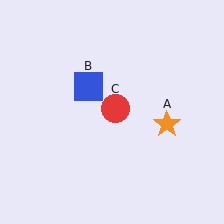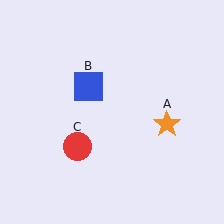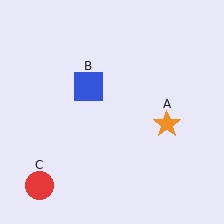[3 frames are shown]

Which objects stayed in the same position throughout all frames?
Orange star (object A) and blue square (object B) remained stationary.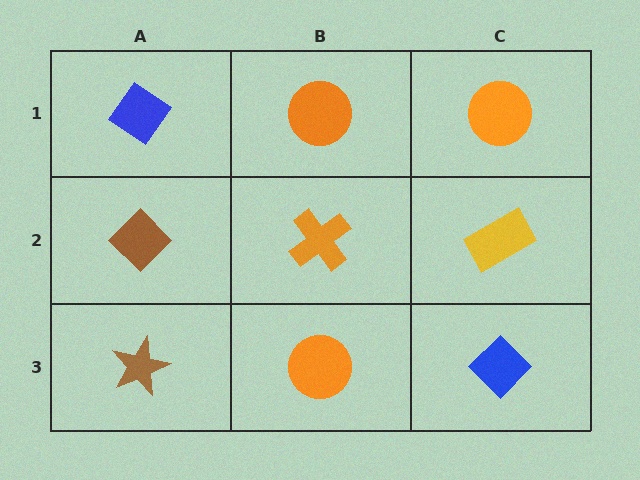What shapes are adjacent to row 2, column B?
An orange circle (row 1, column B), an orange circle (row 3, column B), a brown diamond (row 2, column A), a yellow rectangle (row 2, column C).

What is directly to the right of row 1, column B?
An orange circle.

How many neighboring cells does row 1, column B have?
3.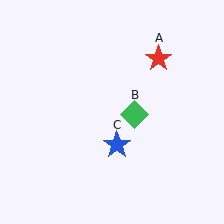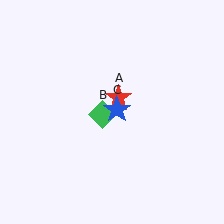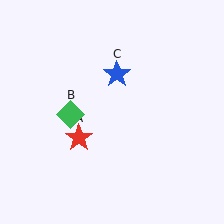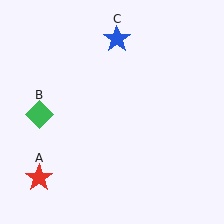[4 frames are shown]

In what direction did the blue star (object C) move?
The blue star (object C) moved up.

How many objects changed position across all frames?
3 objects changed position: red star (object A), green diamond (object B), blue star (object C).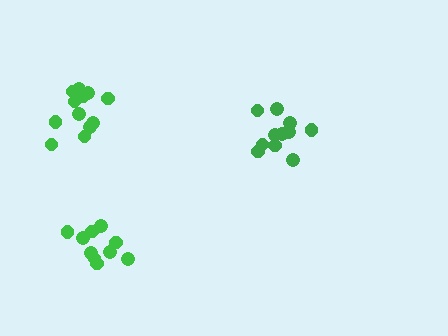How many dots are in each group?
Group 1: 11 dots, Group 2: 12 dots, Group 3: 10 dots (33 total).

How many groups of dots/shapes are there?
There are 3 groups.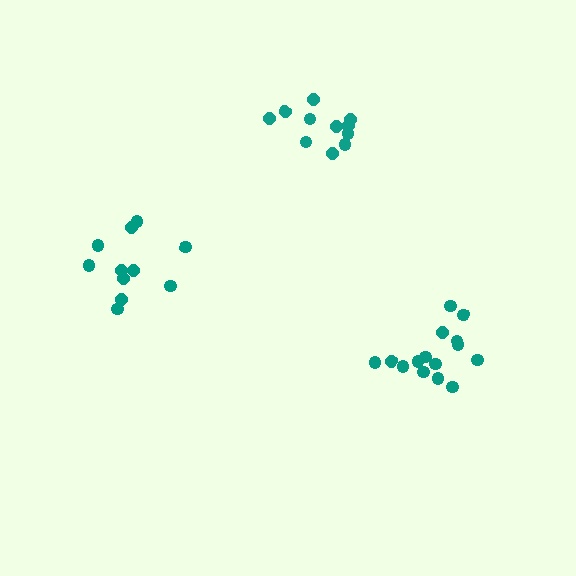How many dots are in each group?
Group 1: 11 dots, Group 2: 15 dots, Group 3: 11 dots (37 total).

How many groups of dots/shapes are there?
There are 3 groups.